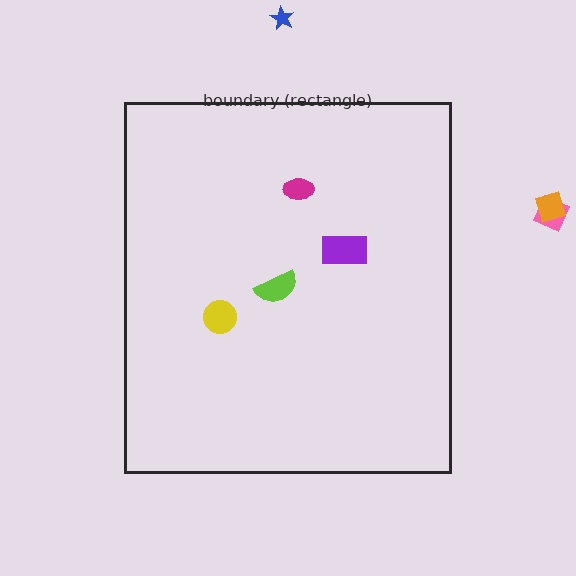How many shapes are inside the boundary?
4 inside, 3 outside.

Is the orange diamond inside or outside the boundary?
Outside.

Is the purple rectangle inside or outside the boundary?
Inside.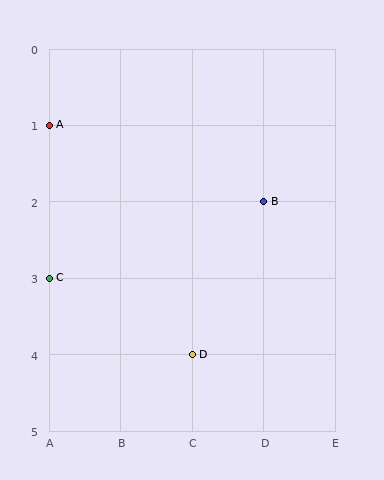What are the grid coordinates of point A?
Point A is at grid coordinates (A, 1).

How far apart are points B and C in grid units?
Points B and C are 3 columns and 1 row apart (about 3.2 grid units diagonally).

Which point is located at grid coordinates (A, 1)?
Point A is at (A, 1).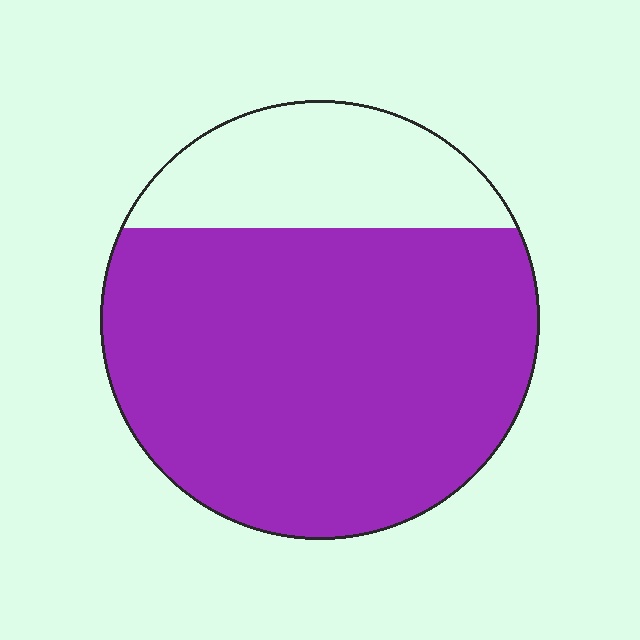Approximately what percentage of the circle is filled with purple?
Approximately 75%.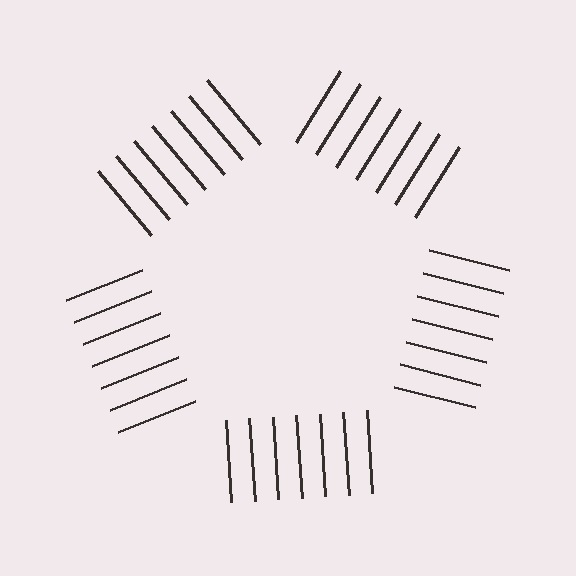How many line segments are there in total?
35 — 7 along each of the 5 edges.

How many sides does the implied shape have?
5 sides — the line-ends trace a pentagon.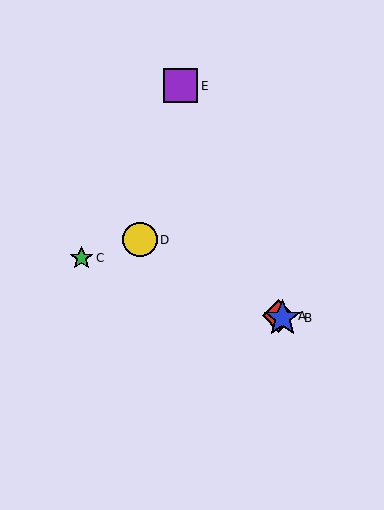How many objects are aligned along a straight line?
3 objects (A, B, D) are aligned along a straight line.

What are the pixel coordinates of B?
Object B is at (283, 318).